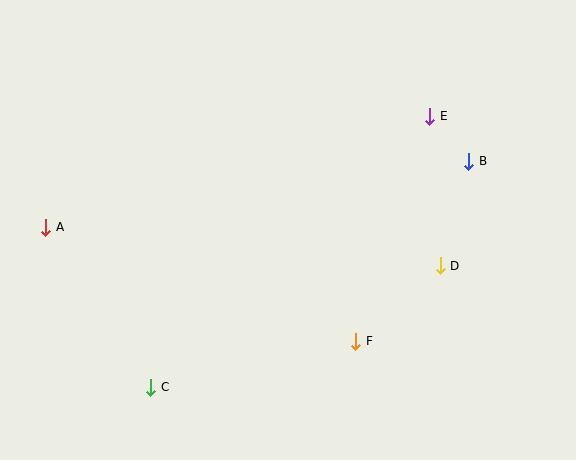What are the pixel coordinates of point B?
Point B is at (469, 161).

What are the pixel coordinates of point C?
Point C is at (151, 387).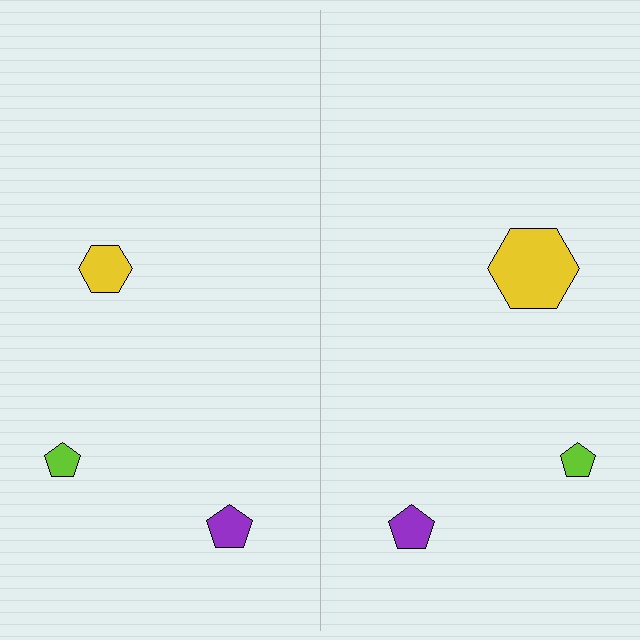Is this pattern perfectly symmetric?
No, the pattern is not perfectly symmetric. The yellow hexagon on the right side has a different size than its mirror counterpart.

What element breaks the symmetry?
The yellow hexagon on the right side has a different size than its mirror counterpart.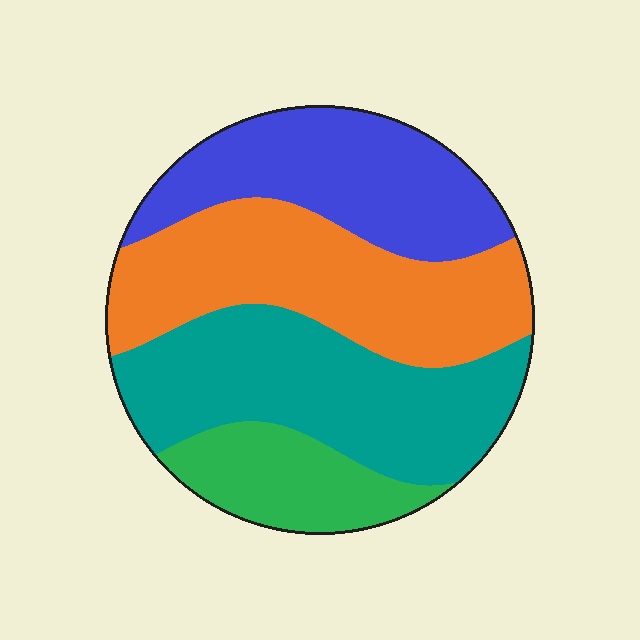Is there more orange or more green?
Orange.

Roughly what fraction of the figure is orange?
Orange covers 31% of the figure.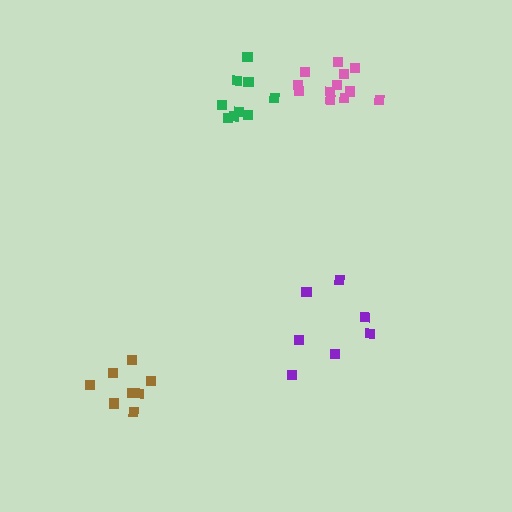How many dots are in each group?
Group 1: 7 dots, Group 2: 9 dots, Group 3: 9 dots, Group 4: 12 dots (37 total).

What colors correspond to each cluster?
The clusters are colored: purple, green, brown, pink.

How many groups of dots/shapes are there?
There are 4 groups.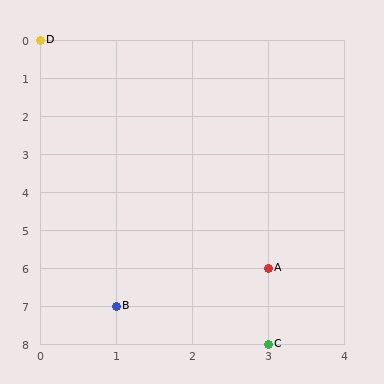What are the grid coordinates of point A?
Point A is at grid coordinates (3, 6).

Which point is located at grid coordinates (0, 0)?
Point D is at (0, 0).